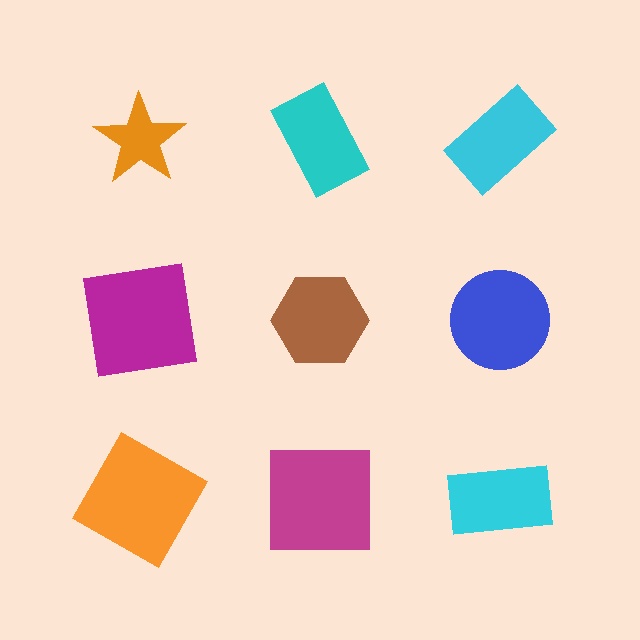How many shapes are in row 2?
3 shapes.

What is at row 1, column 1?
An orange star.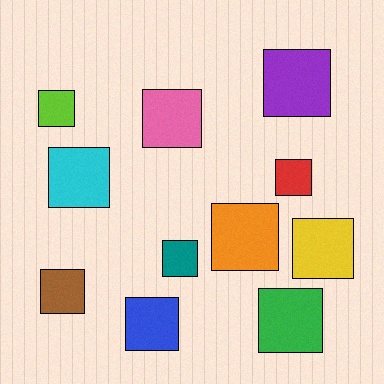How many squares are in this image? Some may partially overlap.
There are 11 squares.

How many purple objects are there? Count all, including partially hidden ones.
There is 1 purple object.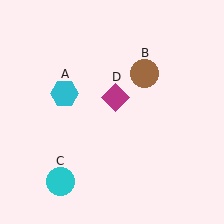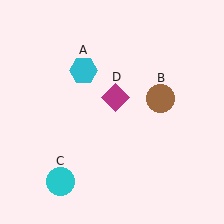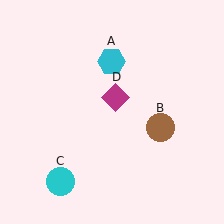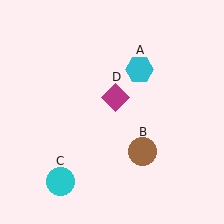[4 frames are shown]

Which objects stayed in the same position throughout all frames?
Cyan circle (object C) and magenta diamond (object D) remained stationary.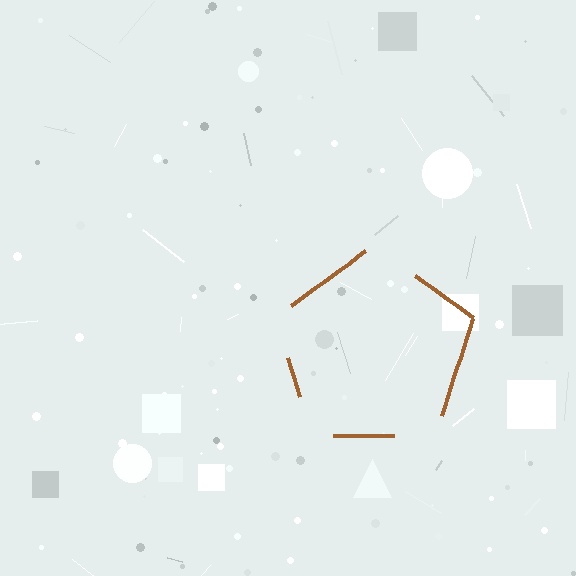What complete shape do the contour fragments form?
The contour fragments form a pentagon.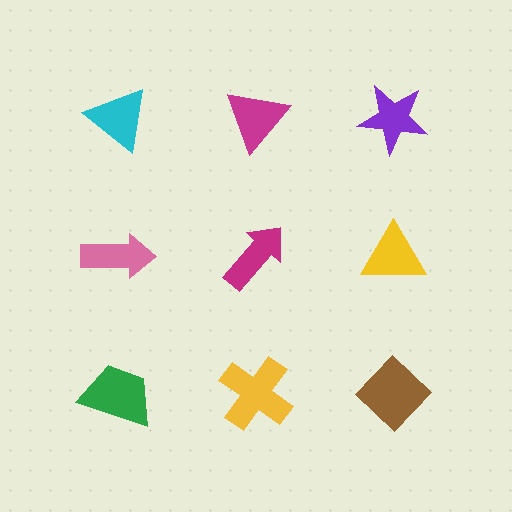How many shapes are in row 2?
3 shapes.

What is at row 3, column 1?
A green trapezoid.